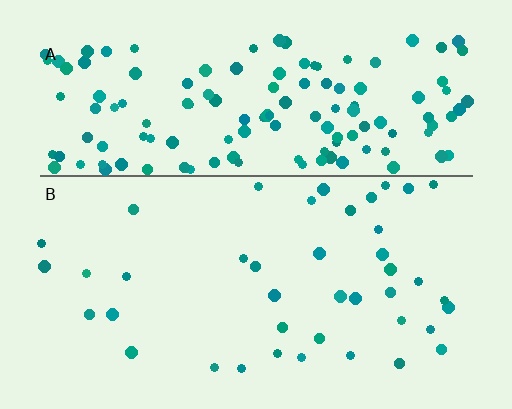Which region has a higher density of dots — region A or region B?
A (the top).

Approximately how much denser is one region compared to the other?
Approximately 3.6× — region A over region B.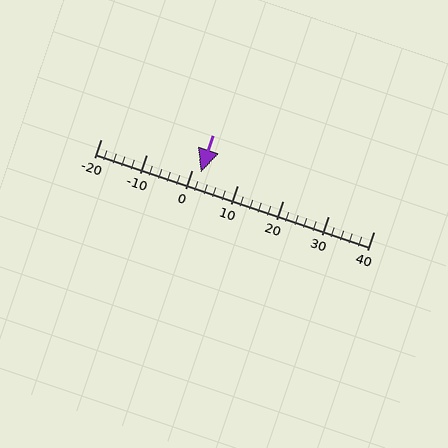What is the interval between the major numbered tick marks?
The major tick marks are spaced 10 units apart.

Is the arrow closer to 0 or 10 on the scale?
The arrow is closer to 0.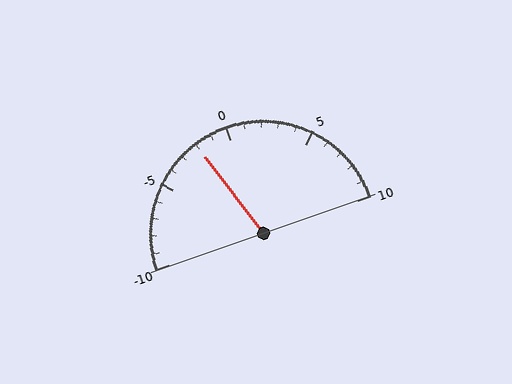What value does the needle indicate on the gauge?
The needle indicates approximately -2.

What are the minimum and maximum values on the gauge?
The gauge ranges from -10 to 10.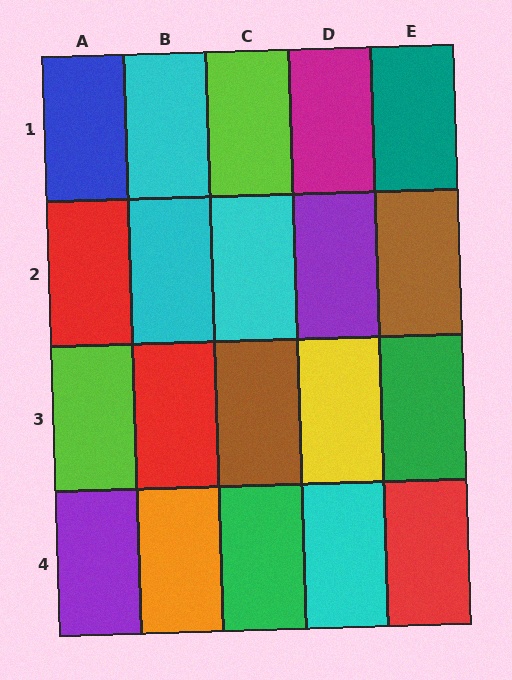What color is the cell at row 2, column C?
Cyan.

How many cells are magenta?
1 cell is magenta.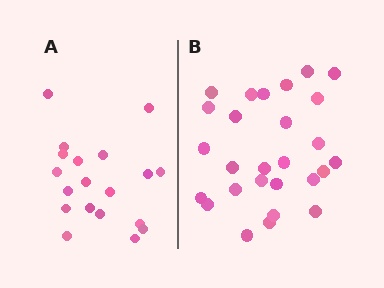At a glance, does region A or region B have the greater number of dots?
Region B (the right region) has more dots.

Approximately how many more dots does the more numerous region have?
Region B has roughly 8 or so more dots than region A.